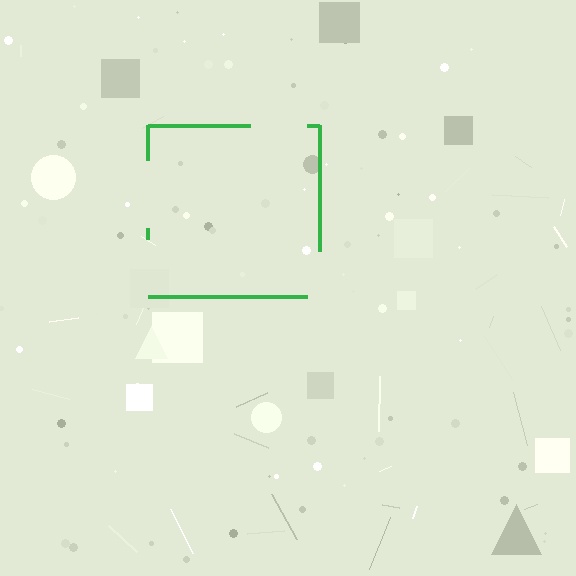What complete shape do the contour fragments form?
The contour fragments form a square.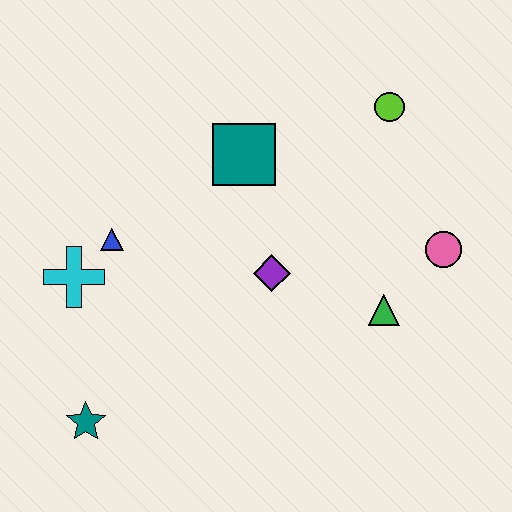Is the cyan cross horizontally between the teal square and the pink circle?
No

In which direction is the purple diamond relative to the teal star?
The purple diamond is to the right of the teal star.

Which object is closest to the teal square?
The purple diamond is closest to the teal square.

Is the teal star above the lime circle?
No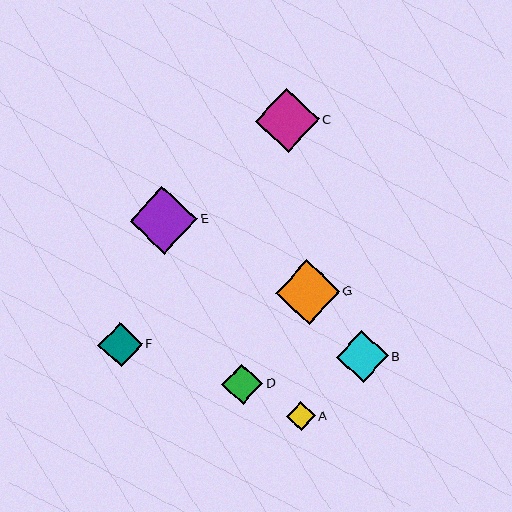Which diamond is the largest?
Diamond E is the largest with a size of approximately 68 pixels.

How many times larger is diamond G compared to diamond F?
Diamond G is approximately 1.4 times the size of diamond F.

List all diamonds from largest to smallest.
From largest to smallest: E, C, G, B, F, D, A.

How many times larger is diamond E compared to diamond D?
Diamond E is approximately 1.7 times the size of diamond D.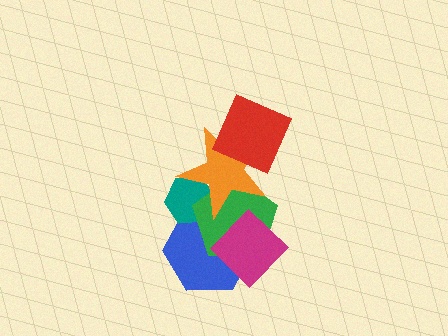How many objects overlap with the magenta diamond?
3 objects overlap with the magenta diamond.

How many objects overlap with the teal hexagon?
4 objects overlap with the teal hexagon.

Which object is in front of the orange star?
The red square is in front of the orange star.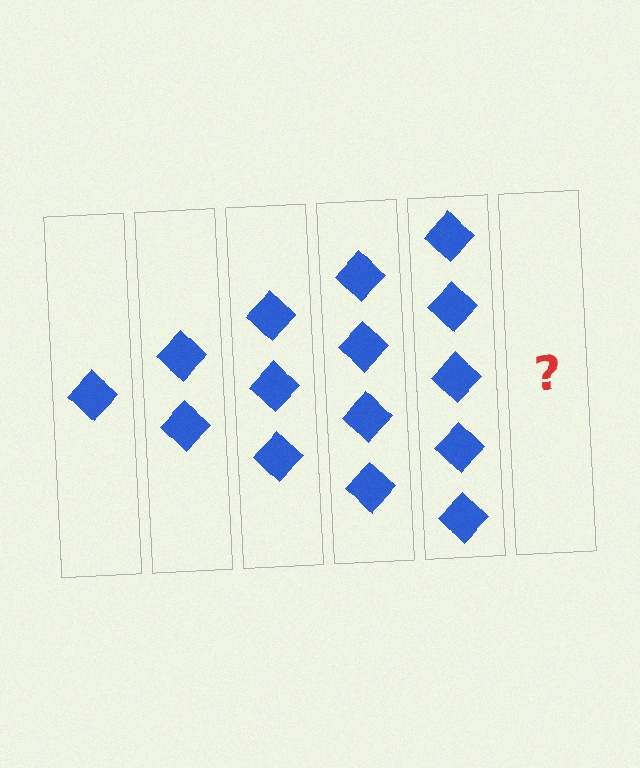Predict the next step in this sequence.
The next step is 6 diamonds.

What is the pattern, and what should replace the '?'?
The pattern is that each step adds one more diamond. The '?' should be 6 diamonds.